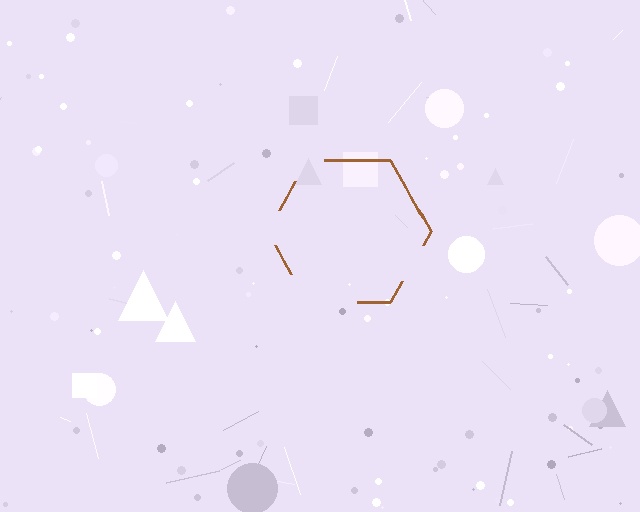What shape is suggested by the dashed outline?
The dashed outline suggests a hexagon.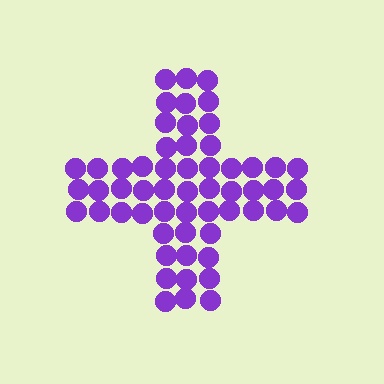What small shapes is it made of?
It is made of small circles.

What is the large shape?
The large shape is a cross.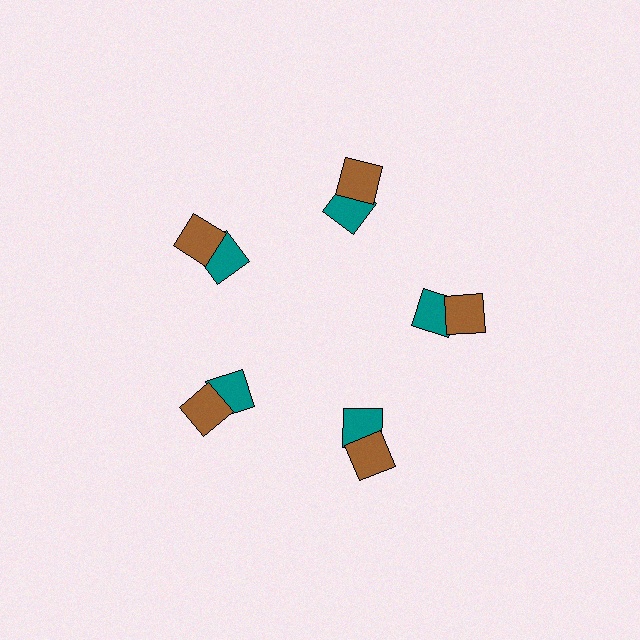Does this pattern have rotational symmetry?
Yes, this pattern has 5-fold rotational symmetry. It looks the same after rotating 72 degrees around the center.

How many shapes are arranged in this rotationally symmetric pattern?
There are 10 shapes, arranged in 5 groups of 2.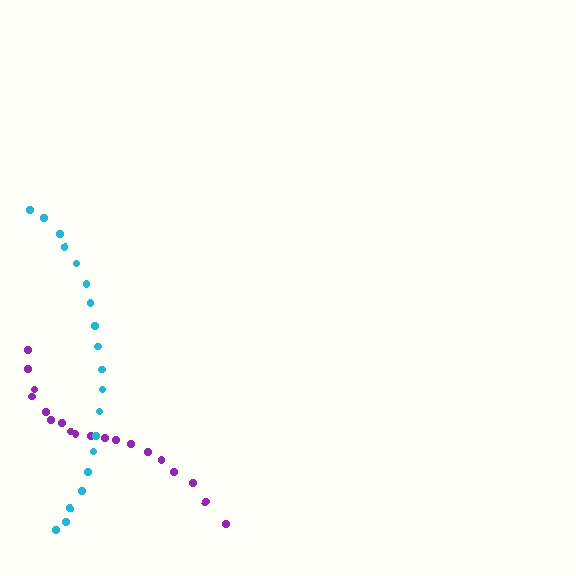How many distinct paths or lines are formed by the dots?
There are 2 distinct paths.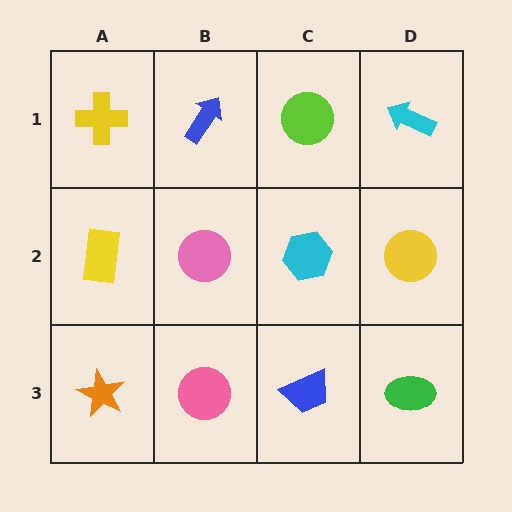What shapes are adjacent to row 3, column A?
A yellow rectangle (row 2, column A), a pink circle (row 3, column B).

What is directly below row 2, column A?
An orange star.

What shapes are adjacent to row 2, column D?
A cyan arrow (row 1, column D), a green ellipse (row 3, column D), a cyan hexagon (row 2, column C).